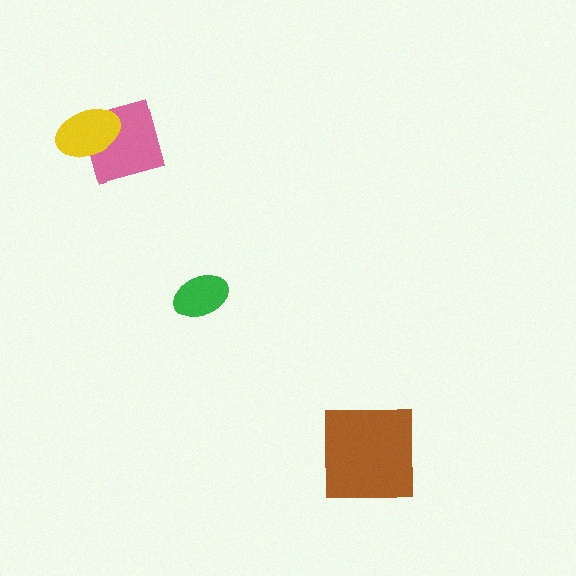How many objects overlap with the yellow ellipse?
1 object overlaps with the yellow ellipse.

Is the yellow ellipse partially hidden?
No, no other shape covers it.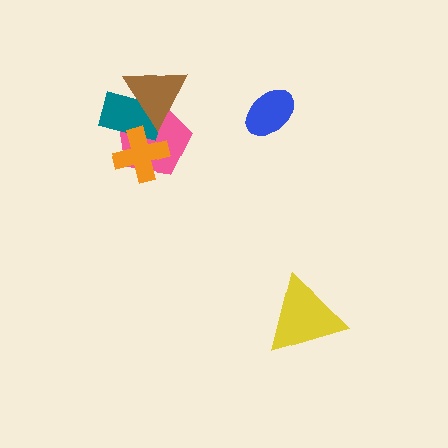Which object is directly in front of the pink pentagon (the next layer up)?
The teal rectangle is directly in front of the pink pentagon.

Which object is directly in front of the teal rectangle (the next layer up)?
The orange cross is directly in front of the teal rectangle.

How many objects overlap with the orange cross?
2 objects overlap with the orange cross.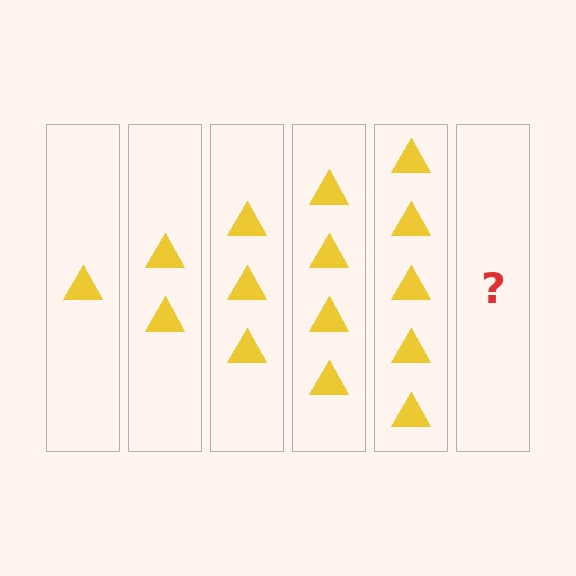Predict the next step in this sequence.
The next step is 6 triangles.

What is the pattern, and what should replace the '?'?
The pattern is that each step adds one more triangle. The '?' should be 6 triangles.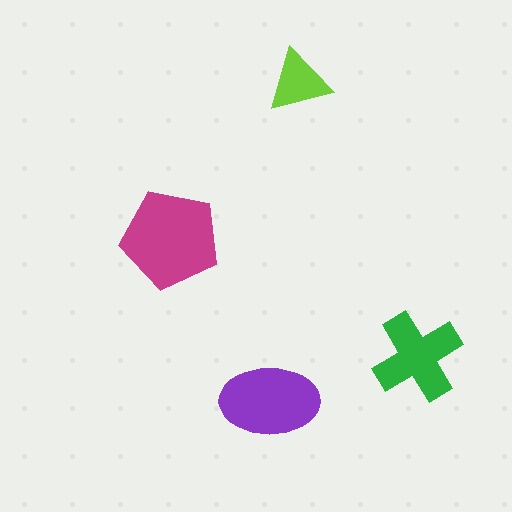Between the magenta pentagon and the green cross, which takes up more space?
The magenta pentagon.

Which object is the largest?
The magenta pentagon.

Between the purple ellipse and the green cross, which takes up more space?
The purple ellipse.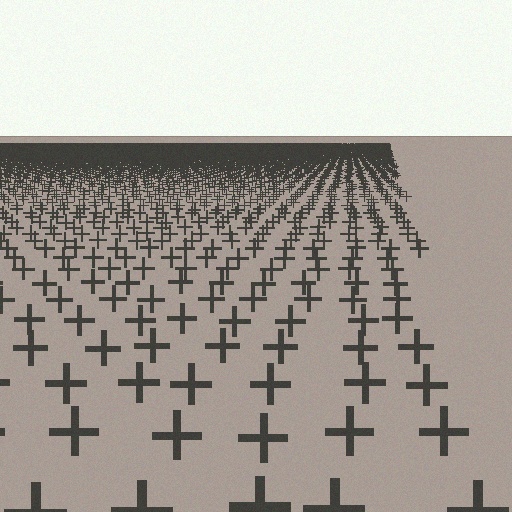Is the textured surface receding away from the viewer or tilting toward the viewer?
The surface is receding away from the viewer. Texture elements get smaller and denser toward the top.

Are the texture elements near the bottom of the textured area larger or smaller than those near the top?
Larger. Near the bottom, elements are closer to the viewer and appear at a bigger on-screen size.